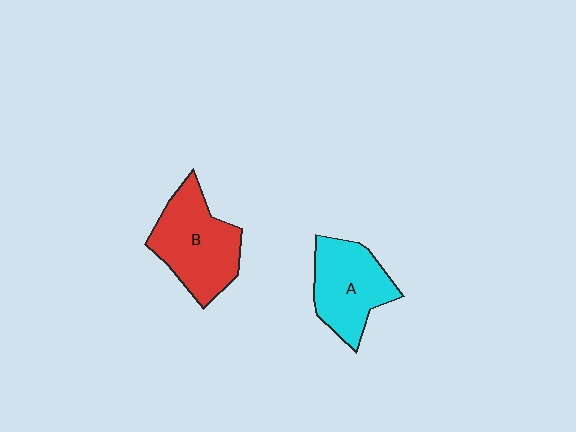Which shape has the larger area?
Shape B (red).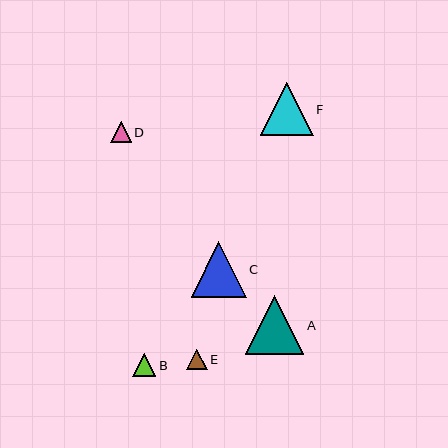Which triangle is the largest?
Triangle A is the largest with a size of approximately 58 pixels.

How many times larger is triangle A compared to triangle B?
Triangle A is approximately 2.5 times the size of triangle B.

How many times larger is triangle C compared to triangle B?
Triangle C is approximately 2.4 times the size of triangle B.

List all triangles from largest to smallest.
From largest to smallest: A, C, F, B, D, E.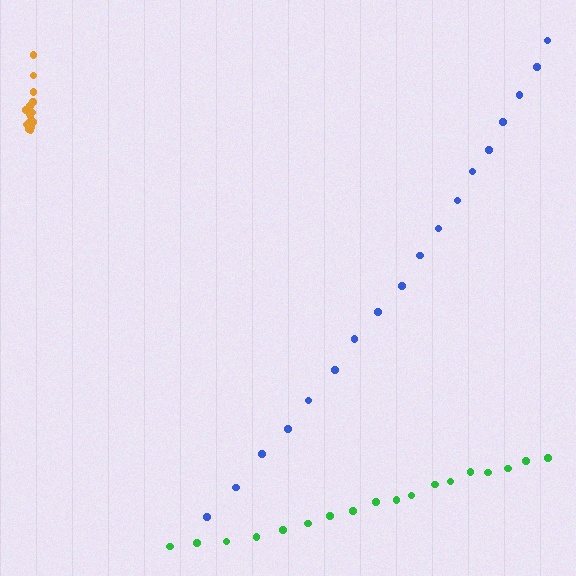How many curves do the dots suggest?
There are 3 distinct paths.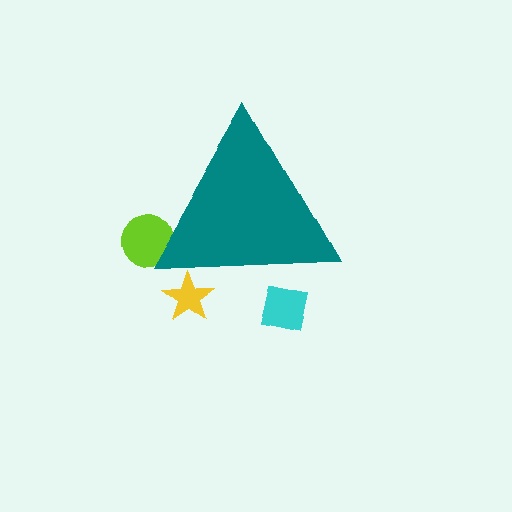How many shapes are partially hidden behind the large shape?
3 shapes are partially hidden.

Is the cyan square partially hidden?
Yes, the cyan square is partially hidden behind the teal triangle.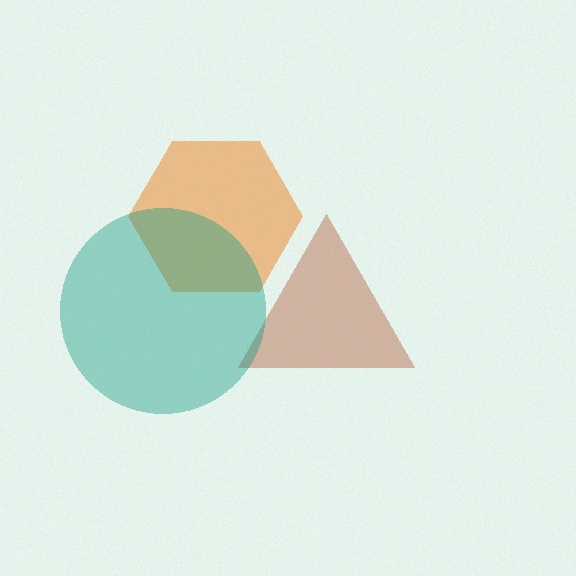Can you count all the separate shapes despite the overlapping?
Yes, there are 3 separate shapes.